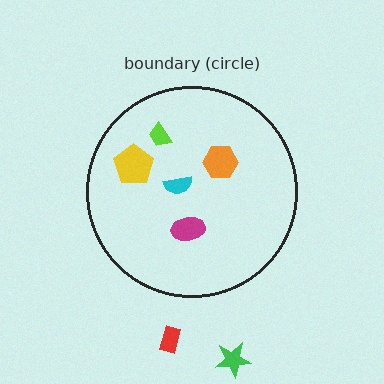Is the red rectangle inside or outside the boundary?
Outside.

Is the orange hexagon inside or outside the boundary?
Inside.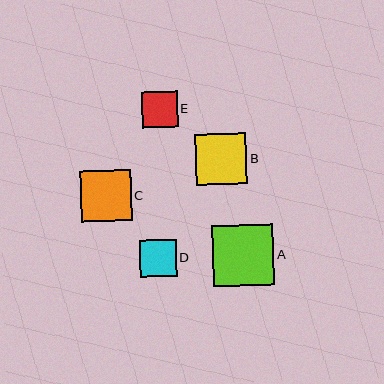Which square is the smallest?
Square E is the smallest with a size of approximately 36 pixels.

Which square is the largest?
Square A is the largest with a size of approximately 61 pixels.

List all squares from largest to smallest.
From largest to smallest: A, B, C, D, E.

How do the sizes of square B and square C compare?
Square B and square C are approximately the same size.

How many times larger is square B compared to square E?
Square B is approximately 1.4 times the size of square E.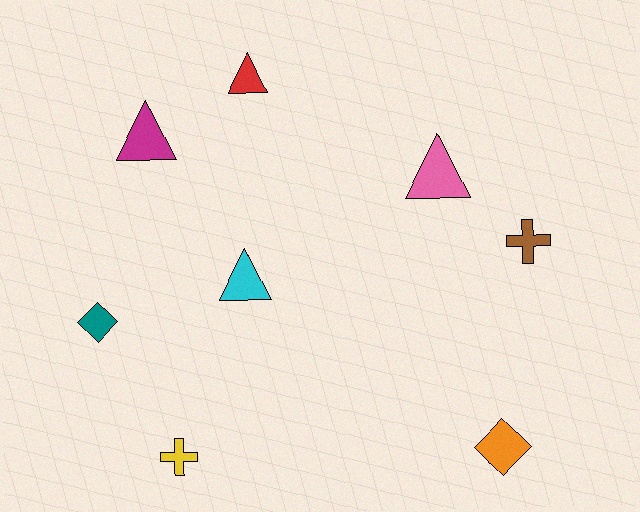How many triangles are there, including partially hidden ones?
There are 4 triangles.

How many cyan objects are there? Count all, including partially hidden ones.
There is 1 cyan object.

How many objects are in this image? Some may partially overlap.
There are 8 objects.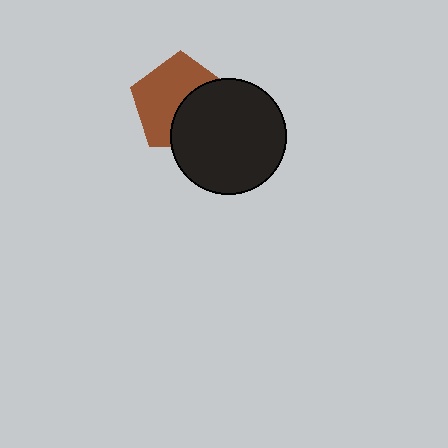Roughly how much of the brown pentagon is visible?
About half of it is visible (roughly 57%).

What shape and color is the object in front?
The object in front is a black circle.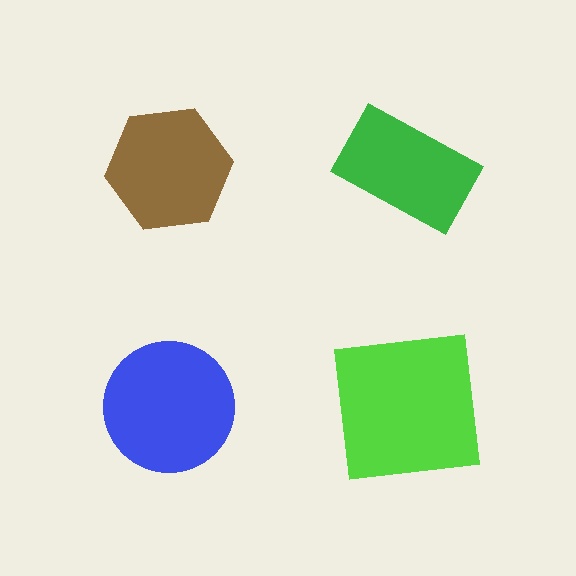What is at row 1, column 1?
A brown hexagon.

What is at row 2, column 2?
A lime square.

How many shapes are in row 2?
2 shapes.